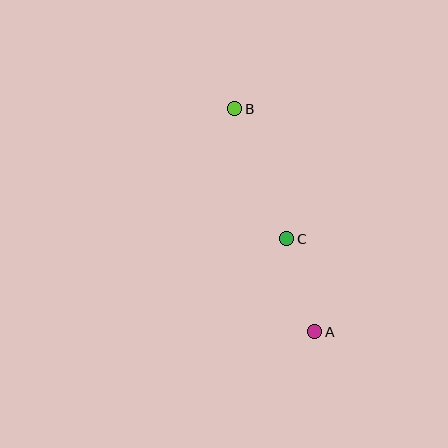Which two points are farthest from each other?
Points A and B are farthest from each other.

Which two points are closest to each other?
Points A and C are closest to each other.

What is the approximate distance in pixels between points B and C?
The distance between B and C is approximately 140 pixels.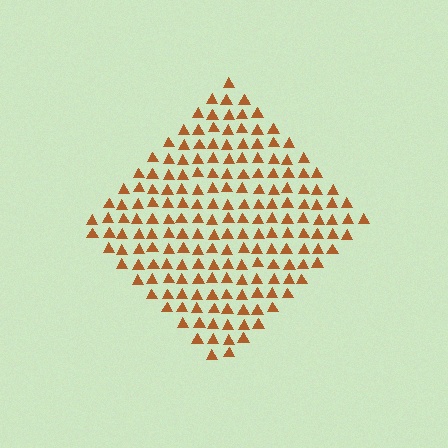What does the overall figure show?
The overall figure shows a diamond.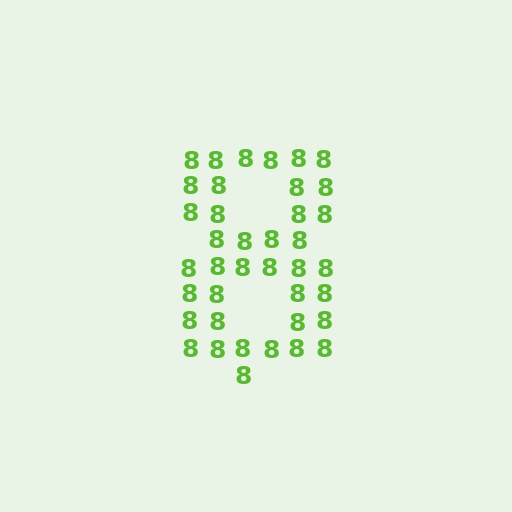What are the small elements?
The small elements are digit 8's.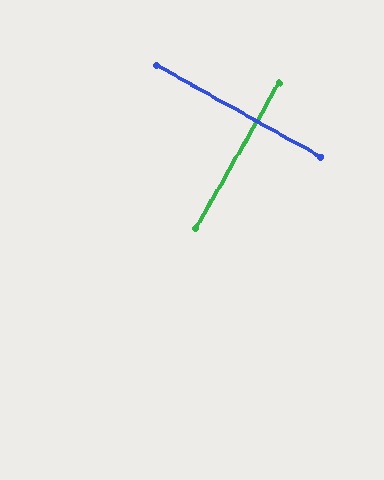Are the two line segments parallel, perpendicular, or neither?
Perpendicular — they meet at approximately 90°.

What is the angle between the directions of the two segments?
Approximately 90 degrees.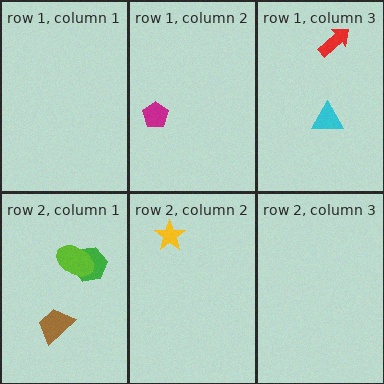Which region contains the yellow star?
The row 2, column 2 region.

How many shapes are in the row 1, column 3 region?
2.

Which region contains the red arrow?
The row 1, column 3 region.